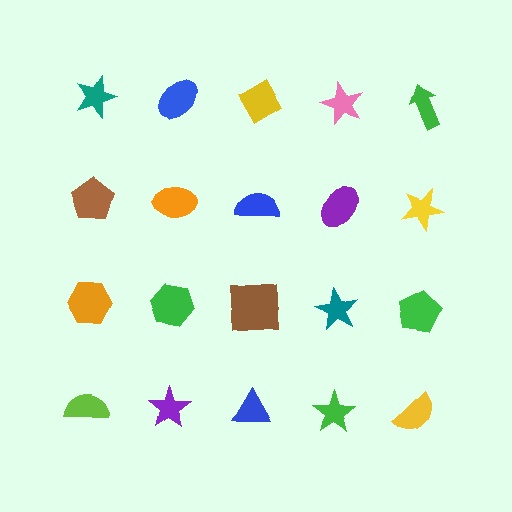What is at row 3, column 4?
A teal star.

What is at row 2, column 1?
A brown pentagon.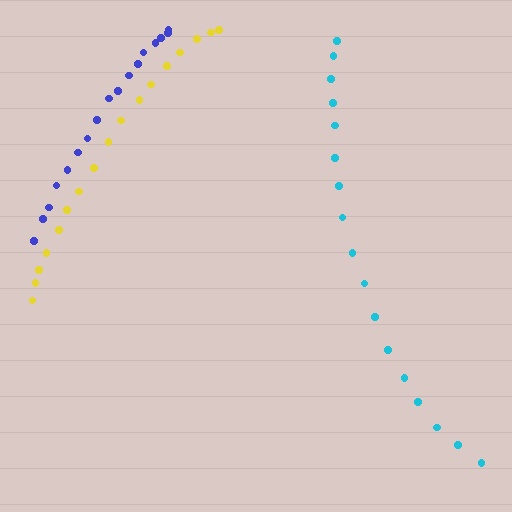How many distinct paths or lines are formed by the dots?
There are 3 distinct paths.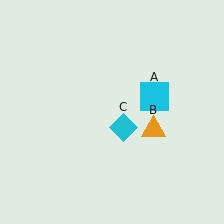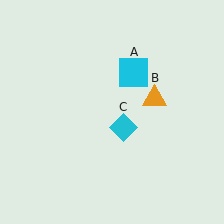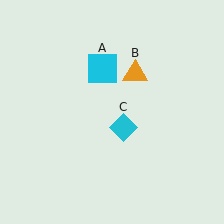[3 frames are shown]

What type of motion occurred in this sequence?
The cyan square (object A), orange triangle (object B) rotated counterclockwise around the center of the scene.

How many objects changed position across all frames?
2 objects changed position: cyan square (object A), orange triangle (object B).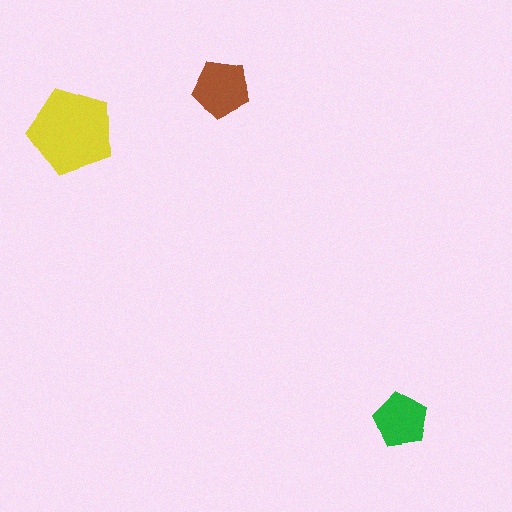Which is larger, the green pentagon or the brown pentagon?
The brown one.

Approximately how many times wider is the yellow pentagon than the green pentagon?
About 1.5 times wider.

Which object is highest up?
The brown pentagon is topmost.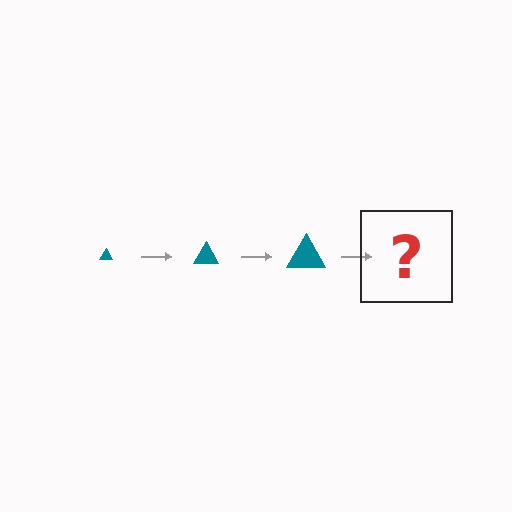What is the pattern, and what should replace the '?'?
The pattern is that the triangle gets progressively larger each step. The '?' should be a teal triangle, larger than the previous one.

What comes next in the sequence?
The next element should be a teal triangle, larger than the previous one.